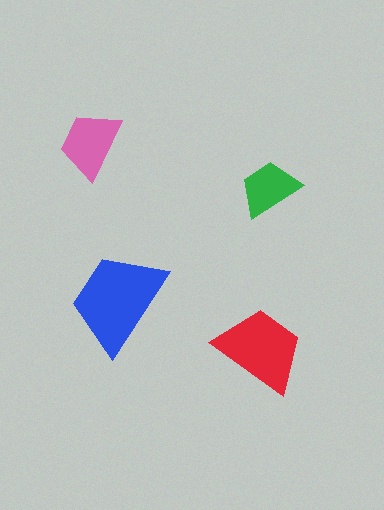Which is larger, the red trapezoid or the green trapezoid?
The red one.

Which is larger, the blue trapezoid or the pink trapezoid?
The blue one.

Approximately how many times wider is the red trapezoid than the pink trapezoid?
About 1.5 times wider.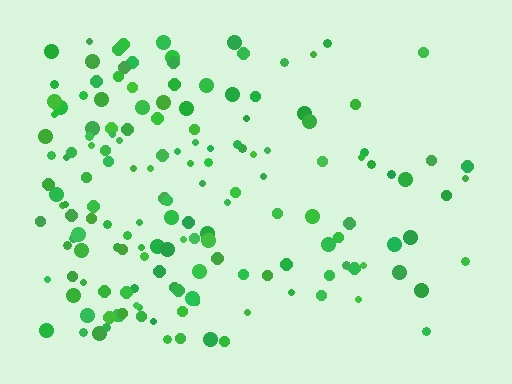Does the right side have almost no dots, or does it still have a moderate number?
Still a moderate number, just noticeably fewer than the left.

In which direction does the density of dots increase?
From right to left, with the left side densest.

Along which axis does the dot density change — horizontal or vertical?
Horizontal.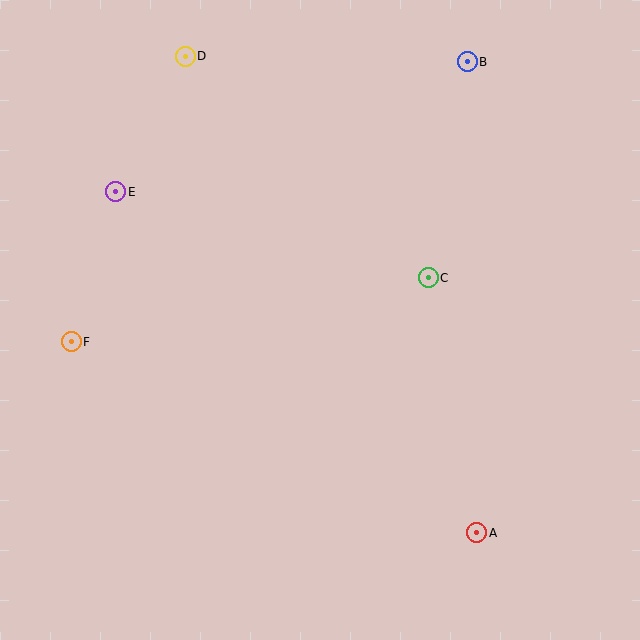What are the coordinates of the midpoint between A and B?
The midpoint between A and B is at (472, 297).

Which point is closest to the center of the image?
Point C at (428, 278) is closest to the center.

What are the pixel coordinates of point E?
Point E is at (116, 192).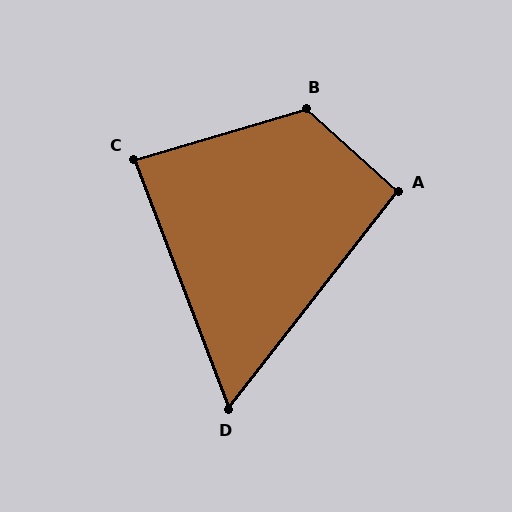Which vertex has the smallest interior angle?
D, at approximately 59 degrees.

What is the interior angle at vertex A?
Approximately 94 degrees (approximately right).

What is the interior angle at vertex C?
Approximately 86 degrees (approximately right).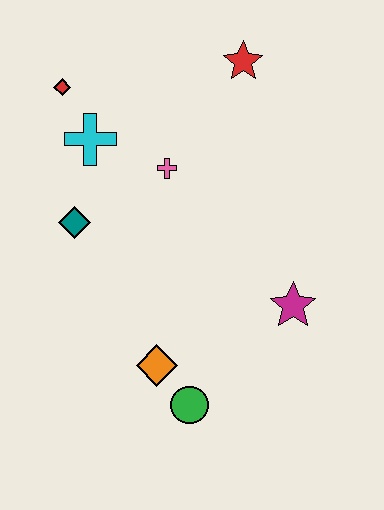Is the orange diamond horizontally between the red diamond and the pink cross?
Yes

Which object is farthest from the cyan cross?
The green circle is farthest from the cyan cross.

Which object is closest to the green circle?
The orange diamond is closest to the green circle.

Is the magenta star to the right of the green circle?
Yes